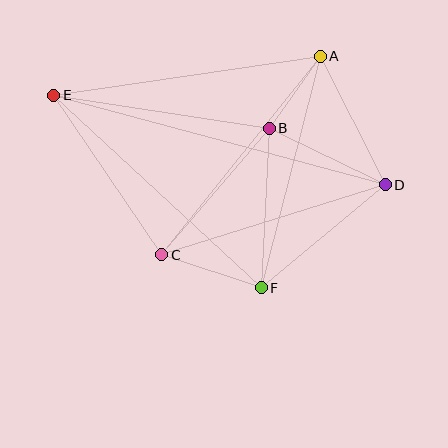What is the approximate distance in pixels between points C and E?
The distance between C and E is approximately 193 pixels.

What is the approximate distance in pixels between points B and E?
The distance between B and E is approximately 218 pixels.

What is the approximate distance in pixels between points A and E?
The distance between A and E is approximately 270 pixels.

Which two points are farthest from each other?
Points D and E are farthest from each other.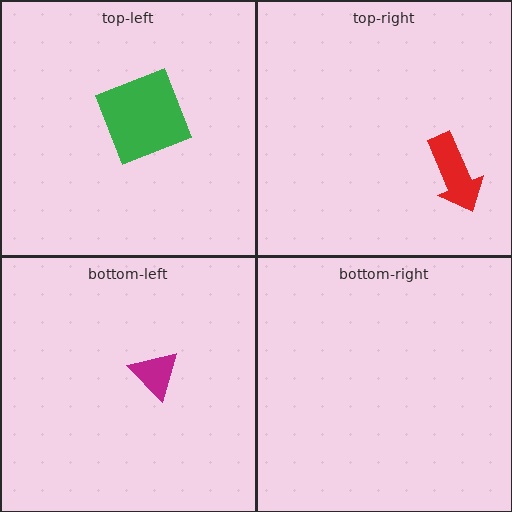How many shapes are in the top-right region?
1.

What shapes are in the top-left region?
The green square.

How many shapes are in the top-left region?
1.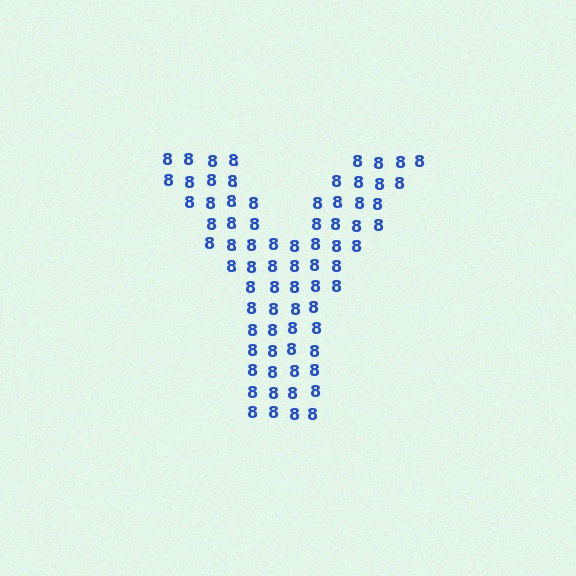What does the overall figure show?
The overall figure shows the letter Y.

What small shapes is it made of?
It is made of small digit 8's.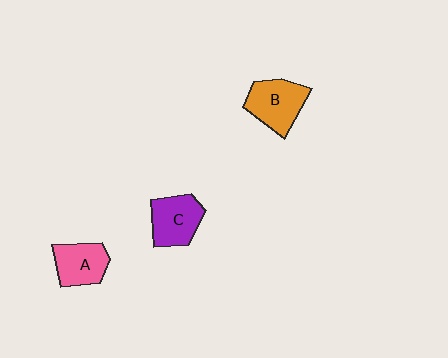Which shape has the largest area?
Shape B (orange).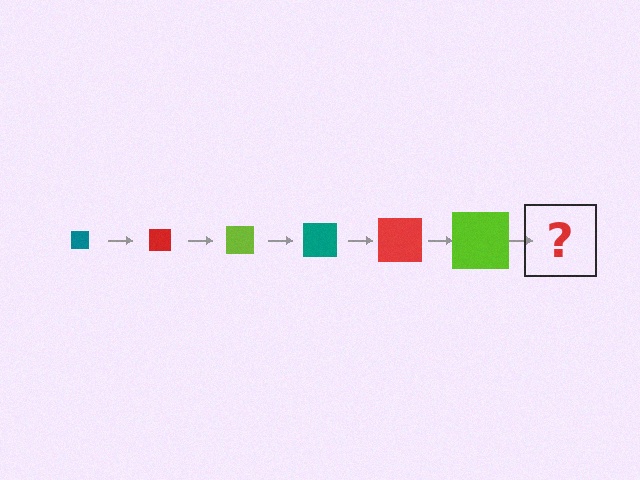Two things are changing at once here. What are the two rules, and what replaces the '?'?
The two rules are that the square grows larger each step and the color cycles through teal, red, and lime. The '?' should be a teal square, larger than the previous one.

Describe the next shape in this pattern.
It should be a teal square, larger than the previous one.